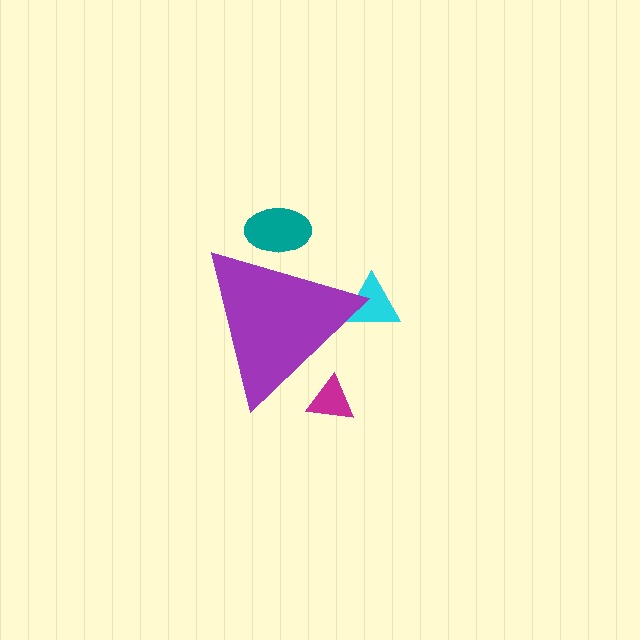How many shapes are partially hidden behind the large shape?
3 shapes are partially hidden.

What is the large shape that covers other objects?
A purple triangle.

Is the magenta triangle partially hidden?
Yes, the magenta triangle is partially hidden behind the purple triangle.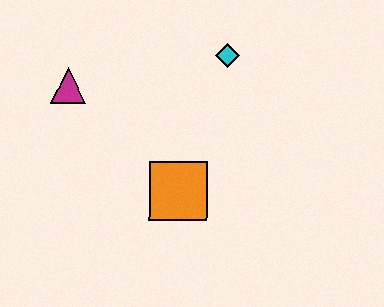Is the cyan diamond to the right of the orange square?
Yes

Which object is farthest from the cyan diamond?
The magenta triangle is farthest from the cyan diamond.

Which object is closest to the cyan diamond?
The orange square is closest to the cyan diamond.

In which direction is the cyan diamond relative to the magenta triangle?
The cyan diamond is to the right of the magenta triangle.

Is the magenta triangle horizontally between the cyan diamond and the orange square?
No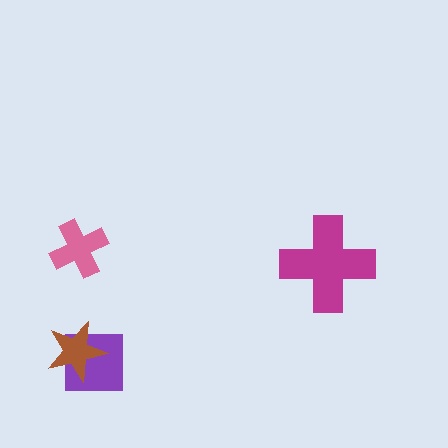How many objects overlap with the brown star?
1 object overlaps with the brown star.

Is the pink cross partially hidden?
No, no other shape covers it.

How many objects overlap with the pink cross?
0 objects overlap with the pink cross.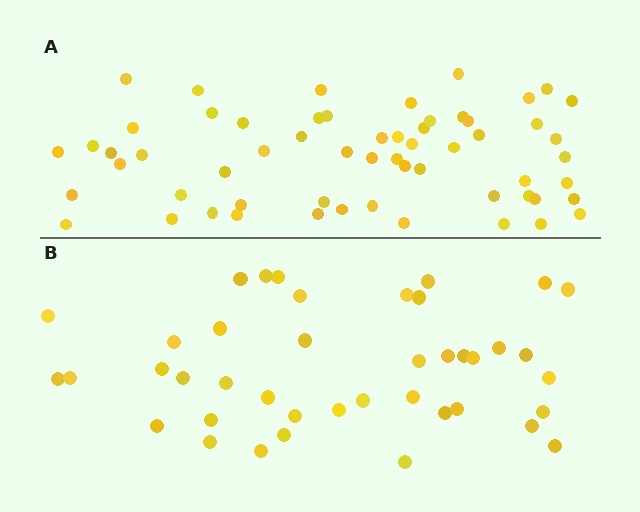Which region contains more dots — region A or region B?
Region A (the top region) has more dots.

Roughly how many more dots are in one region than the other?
Region A has approximately 20 more dots than region B.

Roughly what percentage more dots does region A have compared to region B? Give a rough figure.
About 45% more.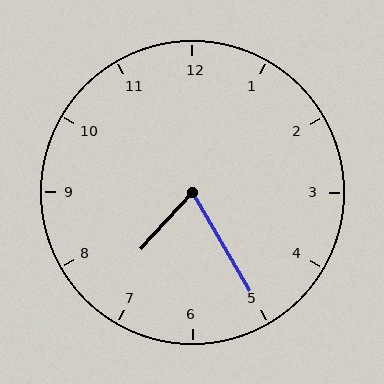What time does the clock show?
7:25.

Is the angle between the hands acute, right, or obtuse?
It is acute.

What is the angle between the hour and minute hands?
Approximately 72 degrees.